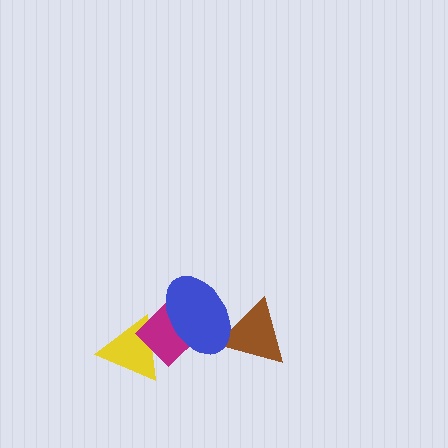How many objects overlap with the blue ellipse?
2 objects overlap with the blue ellipse.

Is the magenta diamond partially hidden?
Yes, it is partially covered by another shape.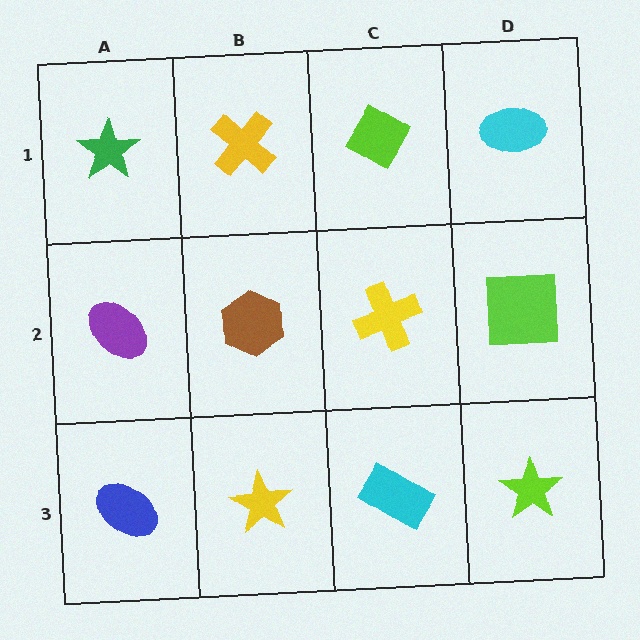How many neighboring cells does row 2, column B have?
4.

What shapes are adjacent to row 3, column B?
A brown hexagon (row 2, column B), a blue ellipse (row 3, column A), a cyan rectangle (row 3, column C).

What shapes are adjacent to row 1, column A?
A purple ellipse (row 2, column A), a yellow cross (row 1, column B).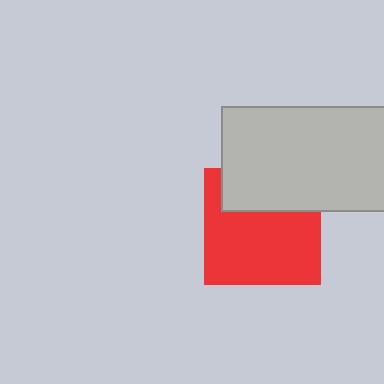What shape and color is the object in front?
The object in front is a light gray rectangle.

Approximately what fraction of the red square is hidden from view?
Roughly 32% of the red square is hidden behind the light gray rectangle.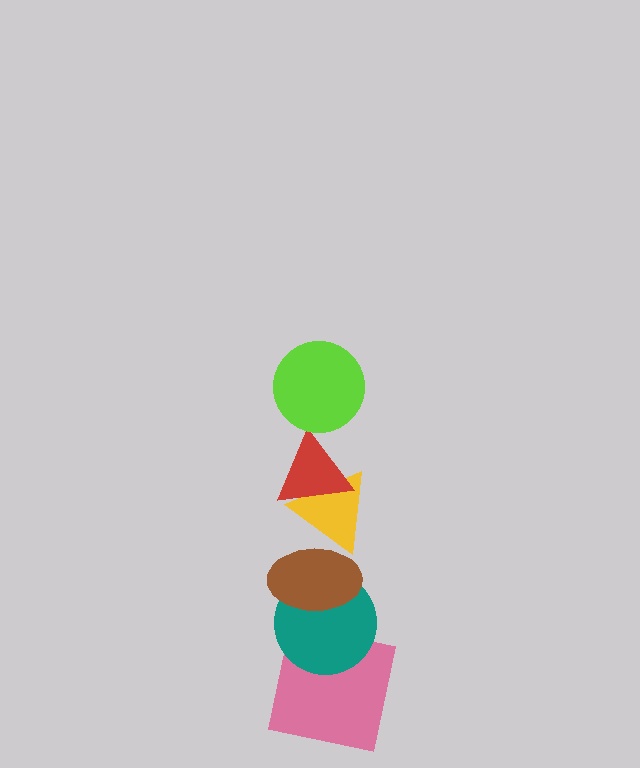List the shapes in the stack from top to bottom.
From top to bottom: the lime circle, the red triangle, the yellow triangle, the brown ellipse, the teal circle, the pink square.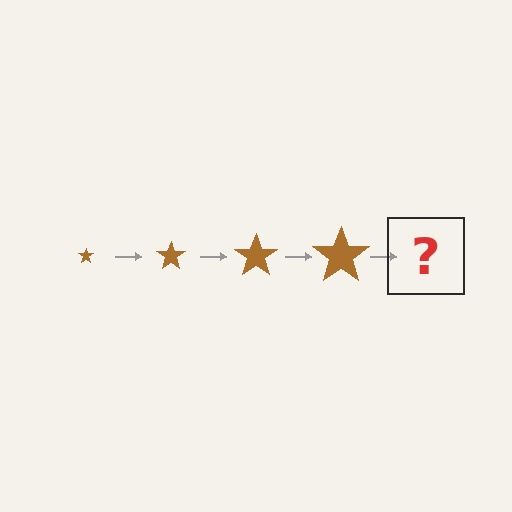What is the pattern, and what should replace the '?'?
The pattern is that the star gets progressively larger each step. The '?' should be a brown star, larger than the previous one.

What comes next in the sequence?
The next element should be a brown star, larger than the previous one.